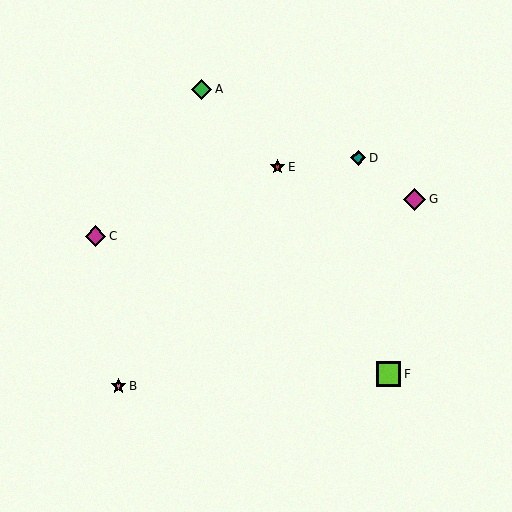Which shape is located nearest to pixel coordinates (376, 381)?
The lime square (labeled F) at (388, 374) is nearest to that location.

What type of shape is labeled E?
Shape E is a red star.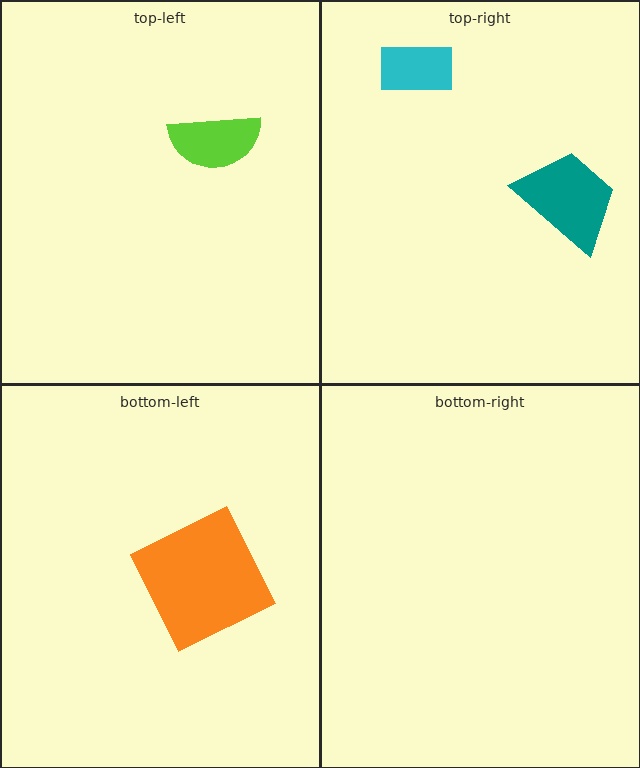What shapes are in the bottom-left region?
The orange square.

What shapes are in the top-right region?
The cyan rectangle, the teal trapezoid.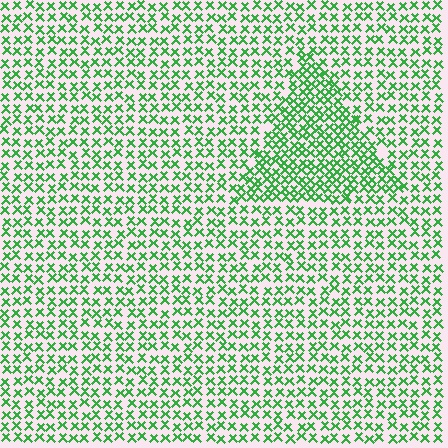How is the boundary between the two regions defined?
The boundary is defined by a change in element density (approximately 1.7x ratio). All elements are the same color, size, and shape.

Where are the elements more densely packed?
The elements are more densely packed inside the triangle boundary.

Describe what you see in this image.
The image contains small green elements arranged at two different densities. A triangle-shaped region is visible where the elements are more densely packed than the surrounding area.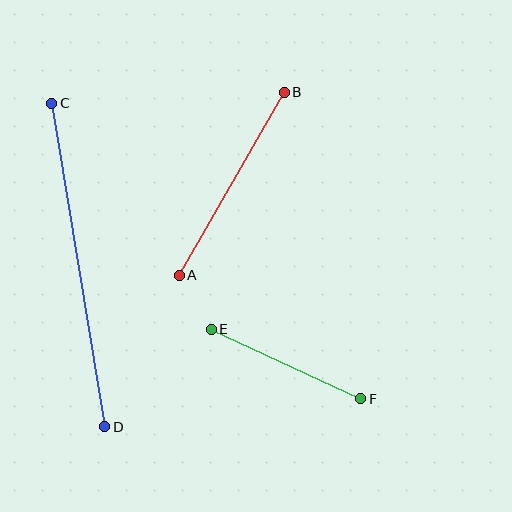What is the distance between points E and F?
The distance is approximately 165 pixels.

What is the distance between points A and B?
The distance is approximately 211 pixels.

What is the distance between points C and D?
The distance is approximately 328 pixels.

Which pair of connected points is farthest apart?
Points C and D are farthest apart.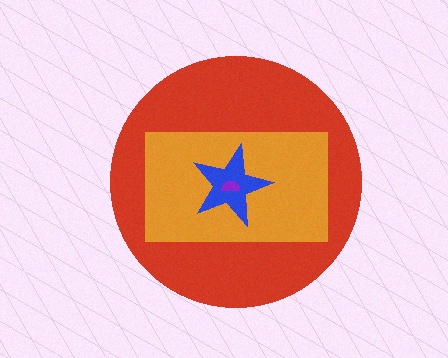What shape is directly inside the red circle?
The orange rectangle.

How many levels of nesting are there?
4.